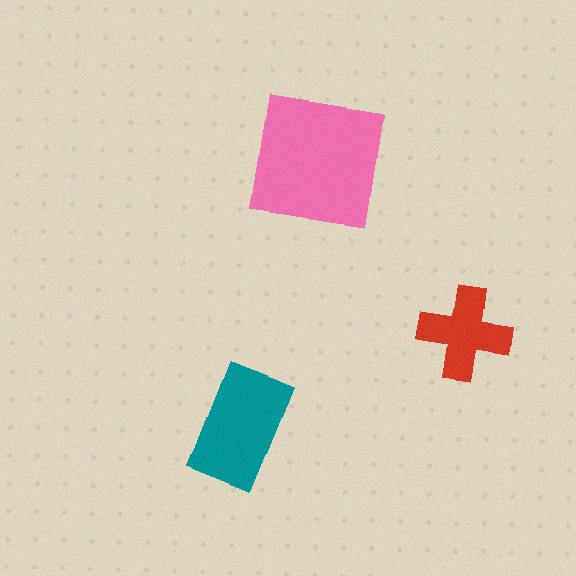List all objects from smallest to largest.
The red cross, the teal rectangle, the pink square.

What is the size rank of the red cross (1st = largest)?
3rd.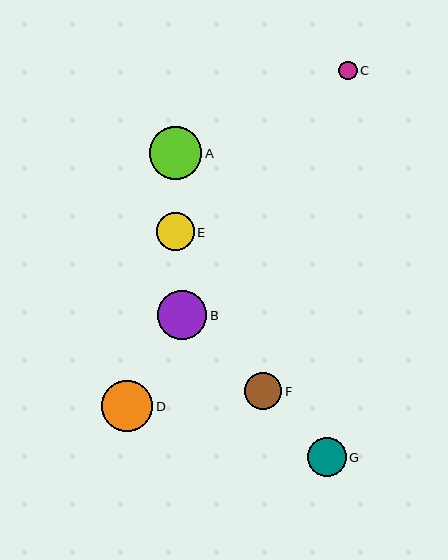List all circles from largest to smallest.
From largest to smallest: A, D, B, G, E, F, C.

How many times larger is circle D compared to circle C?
Circle D is approximately 2.8 times the size of circle C.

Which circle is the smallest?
Circle C is the smallest with a size of approximately 18 pixels.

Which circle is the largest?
Circle A is the largest with a size of approximately 53 pixels.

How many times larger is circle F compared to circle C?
Circle F is approximately 2.0 times the size of circle C.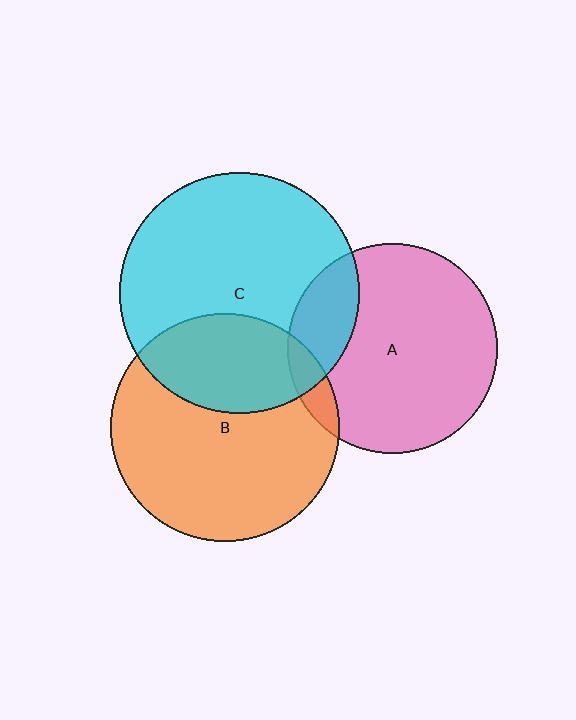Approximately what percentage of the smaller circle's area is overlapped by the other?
Approximately 10%.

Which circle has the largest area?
Circle C (cyan).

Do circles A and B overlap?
Yes.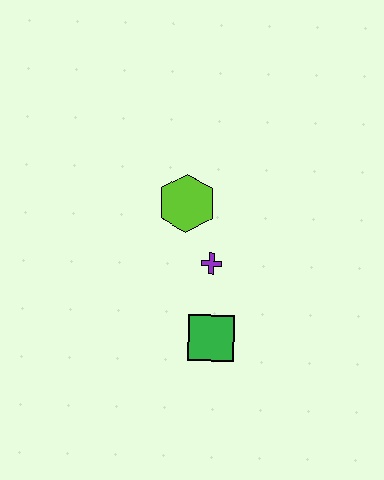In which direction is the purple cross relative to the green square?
The purple cross is above the green square.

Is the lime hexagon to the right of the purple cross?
No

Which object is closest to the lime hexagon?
The purple cross is closest to the lime hexagon.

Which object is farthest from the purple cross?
The green square is farthest from the purple cross.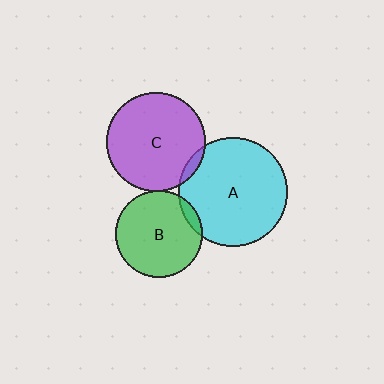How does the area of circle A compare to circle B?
Approximately 1.6 times.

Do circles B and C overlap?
Yes.